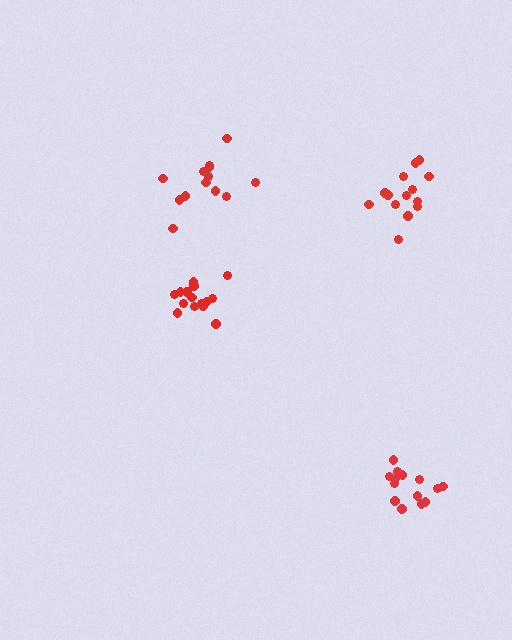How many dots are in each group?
Group 1: 15 dots, Group 2: 15 dots, Group 3: 14 dots, Group 4: 13 dots (57 total).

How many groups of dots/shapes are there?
There are 4 groups.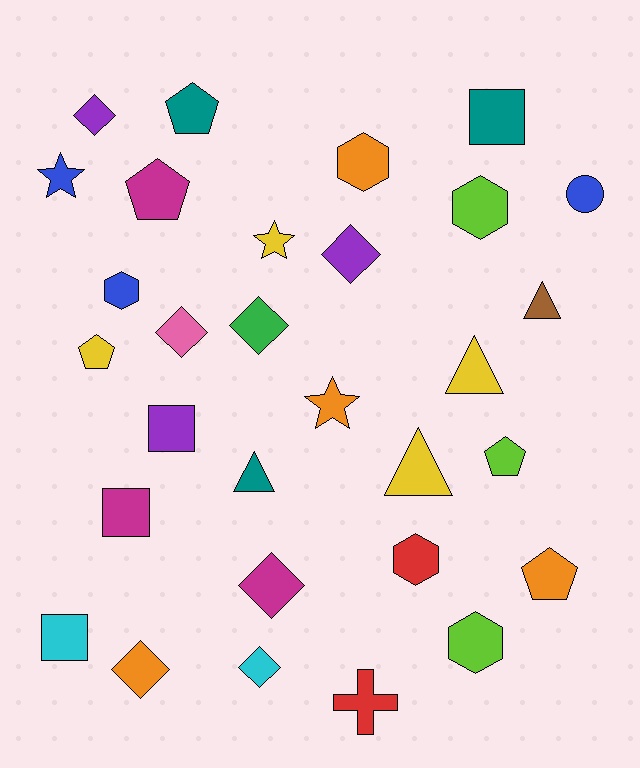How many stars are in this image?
There are 3 stars.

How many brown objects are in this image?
There is 1 brown object.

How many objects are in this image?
There are 30 objects.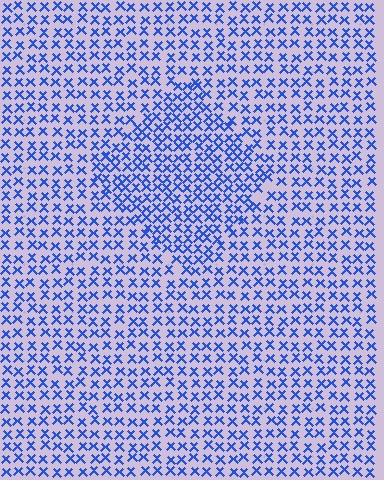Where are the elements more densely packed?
The elements are more densely packed inside the diamond boundary.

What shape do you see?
I see a diamond.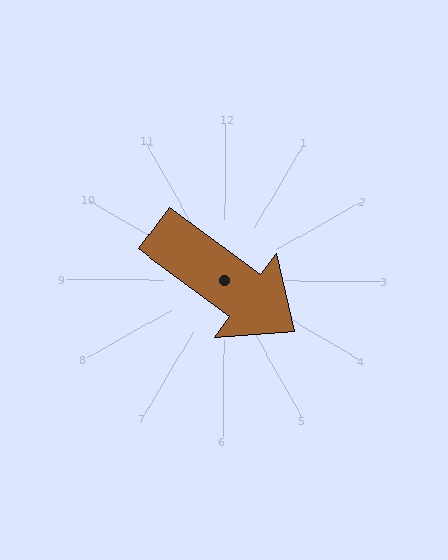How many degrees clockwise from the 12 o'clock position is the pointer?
Approximately 126 degrees.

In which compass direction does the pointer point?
Southeast.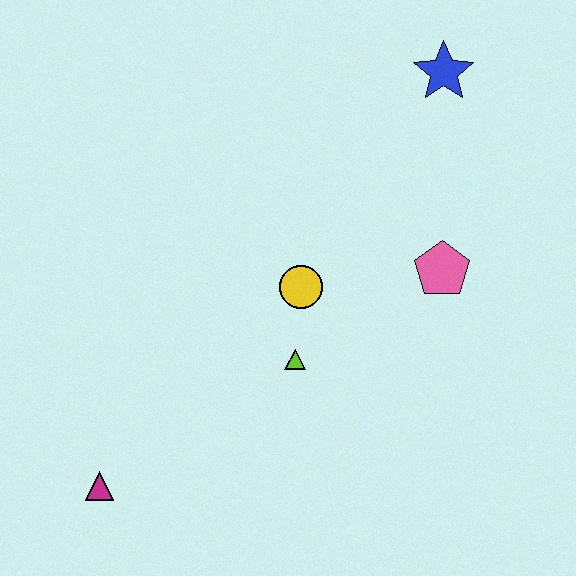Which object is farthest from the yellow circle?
The magenta triangle is farthest from the yellow circle.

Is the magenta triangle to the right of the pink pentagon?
No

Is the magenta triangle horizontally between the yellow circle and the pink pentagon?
No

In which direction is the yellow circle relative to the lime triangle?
The yellow circle is above the lime triangle.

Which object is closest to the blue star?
The pink pentagon is closest to the blue star.